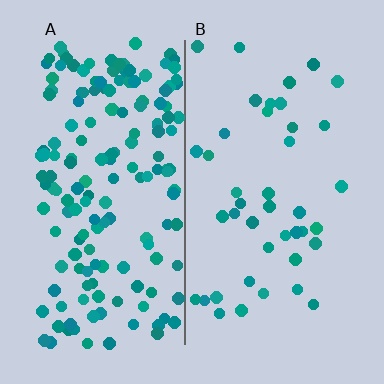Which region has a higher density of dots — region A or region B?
A (the left).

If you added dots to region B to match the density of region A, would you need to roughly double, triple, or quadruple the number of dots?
Approximately quadruple.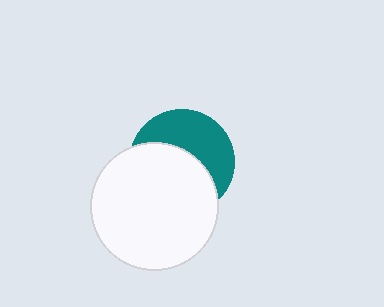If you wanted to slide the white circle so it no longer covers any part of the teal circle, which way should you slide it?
Slide it down — that is the most direct way to separate the two shapes.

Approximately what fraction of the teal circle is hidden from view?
Roughly 55% of the teal circle is hidden behind the white circle.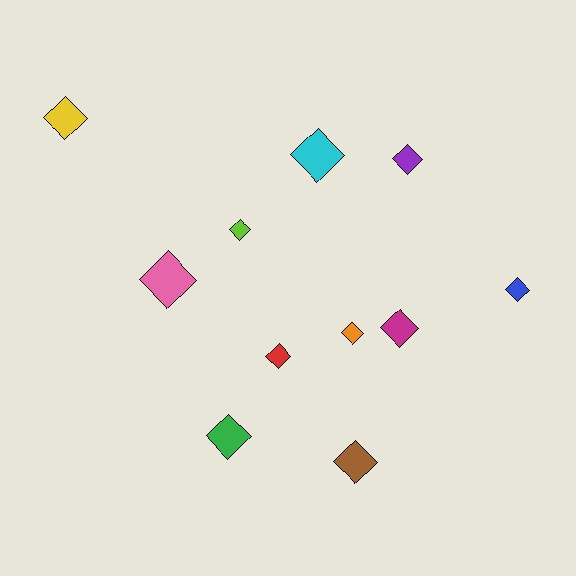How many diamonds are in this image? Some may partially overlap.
There are 11 diamonds.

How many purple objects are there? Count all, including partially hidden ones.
There is 1 purple object.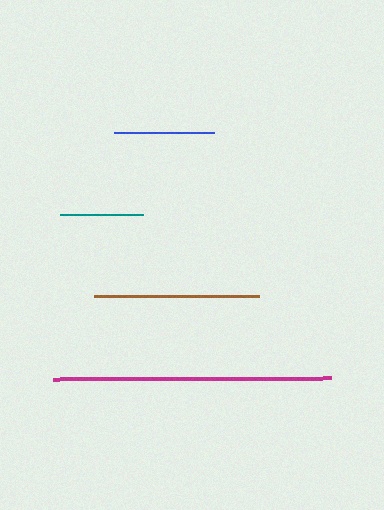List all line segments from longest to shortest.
From longest to shortest: magenta, brown, blue, teal.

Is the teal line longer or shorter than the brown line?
The brown line is longer than the teal line.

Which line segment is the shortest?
The teal line is the shortest at approximately 83 pixels.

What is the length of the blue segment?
The blue segment is approximately 100 pixels long.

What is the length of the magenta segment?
The magenta segment is approximately 278 pixels long.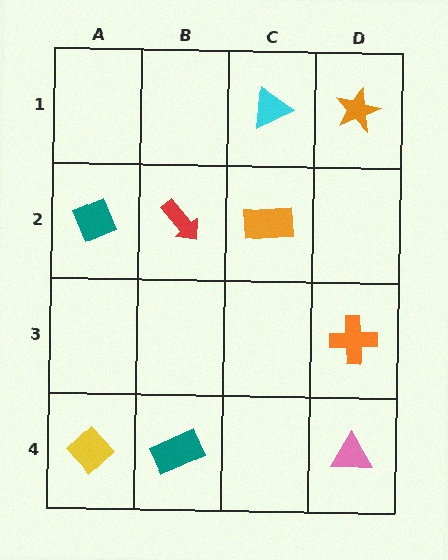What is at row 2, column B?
A red arrow.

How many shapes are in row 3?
1 shape.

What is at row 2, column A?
A teal diamond.